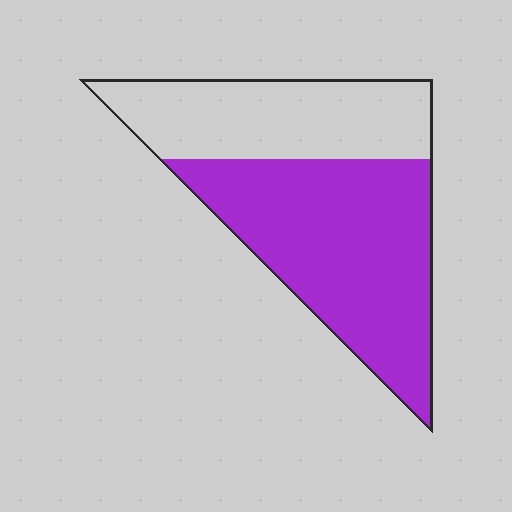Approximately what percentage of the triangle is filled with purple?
Approximately 60%.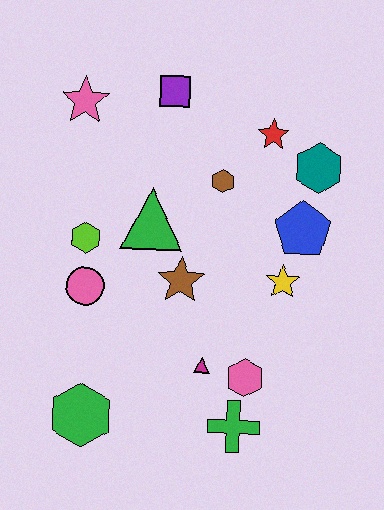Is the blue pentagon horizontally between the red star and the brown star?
No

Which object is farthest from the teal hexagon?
The green hexagon is farthest from the teal hexagon.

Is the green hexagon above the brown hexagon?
No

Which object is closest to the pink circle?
The lime hexagon is closest to the pink circle.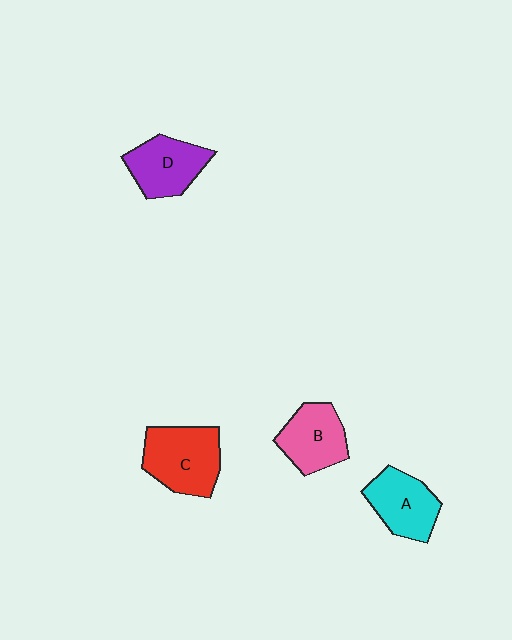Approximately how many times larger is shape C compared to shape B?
Approximately 1.3 times.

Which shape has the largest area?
Shape C (red).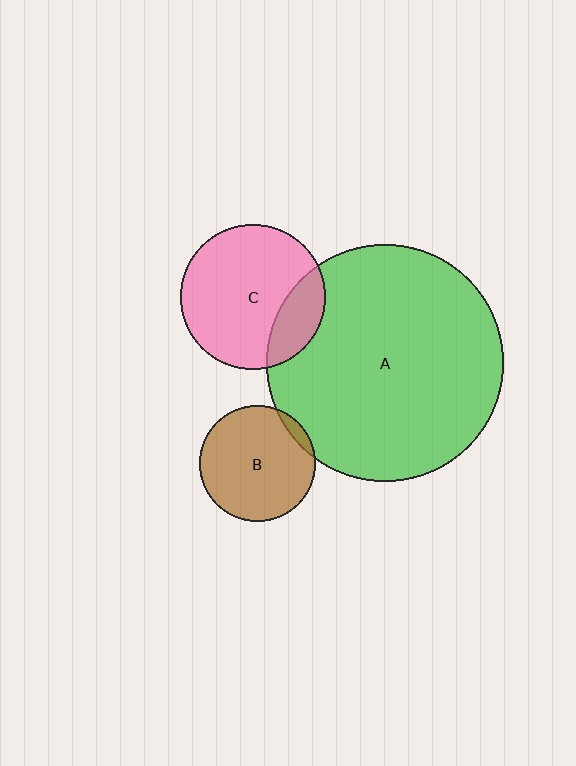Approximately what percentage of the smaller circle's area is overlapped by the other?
Approximately 20%.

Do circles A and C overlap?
Yes.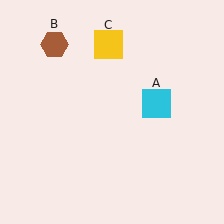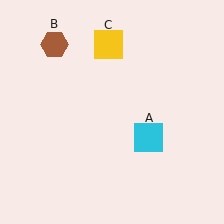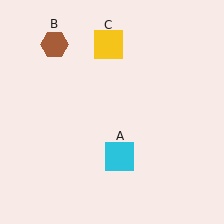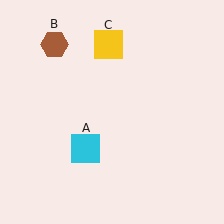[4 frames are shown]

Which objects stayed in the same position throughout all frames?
Brown hexagon (object B) and yellow square (object C) remained stationary.